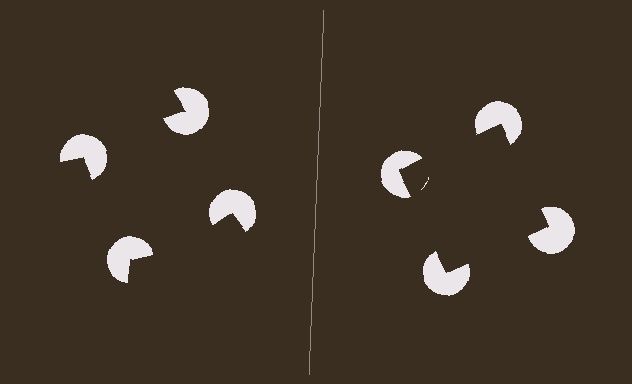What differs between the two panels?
The pac-man discs are positioned identically on both sides; only the wedge orientations differ. On the right they align to a square; on the left they are misaligned.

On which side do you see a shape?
An illusory square appears on the right side. On the left side the wedge cuts are rotated, so no coherent shape forms.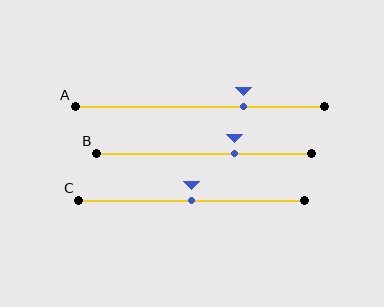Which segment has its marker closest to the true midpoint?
Segment C has its marker closest to the true midpoint.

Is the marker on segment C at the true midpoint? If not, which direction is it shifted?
Yes, the marker on segment C is at the true midpoint.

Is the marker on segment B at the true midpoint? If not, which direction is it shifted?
No, the marker on segment B is shifted to the right by about 14% of the segment length.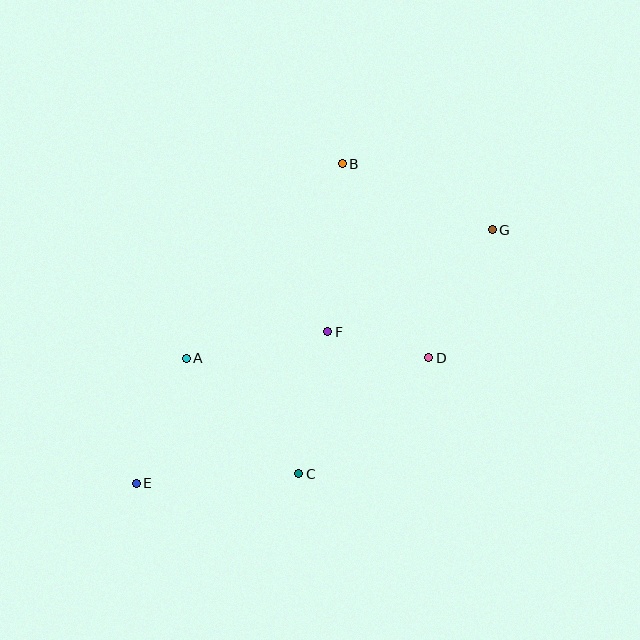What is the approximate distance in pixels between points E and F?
The distance between E and F is approximately 244 pixels.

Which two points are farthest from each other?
Points E and G are farthest from each other.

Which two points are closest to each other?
Points D and F are closest to each other.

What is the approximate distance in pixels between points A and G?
The distance between A and G is approximately 332 pixels.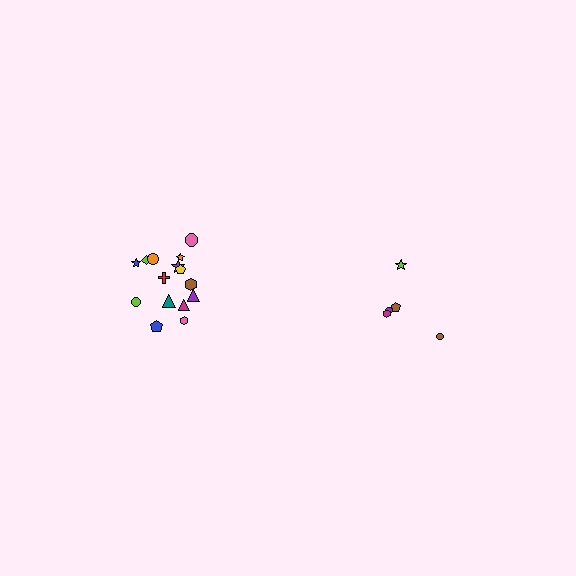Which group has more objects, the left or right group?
The left group.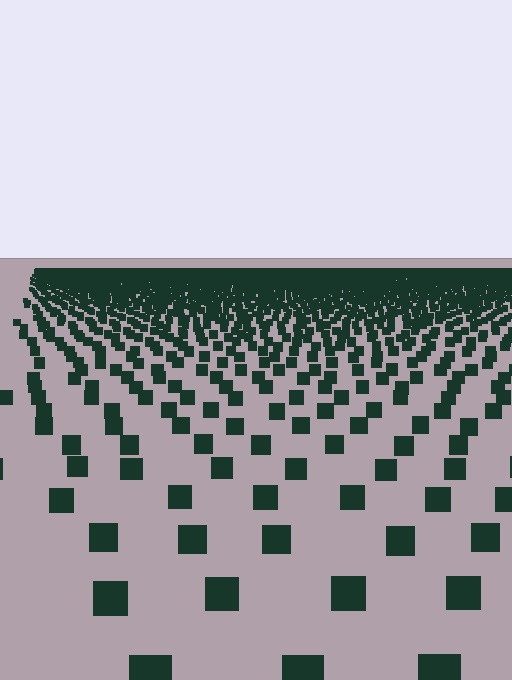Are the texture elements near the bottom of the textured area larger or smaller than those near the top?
Larger. Near the bottom, elements are closer to the viewer and appear at a bigger on-screen size.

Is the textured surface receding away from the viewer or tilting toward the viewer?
The surface is receding away from the viewer. Texture elements get smaller and denser toward the top.